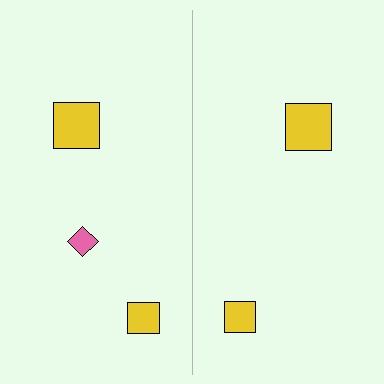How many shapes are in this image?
There are 5 shapes in this image.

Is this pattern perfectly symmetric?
No, the pattern is not perfectly symmetric. A pink diamond is missing from the right side.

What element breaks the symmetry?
A pink diamond is missing from the right side.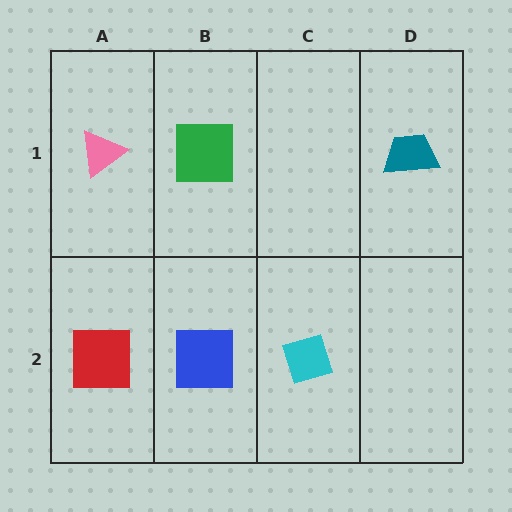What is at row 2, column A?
A red square.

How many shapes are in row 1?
3 shapes.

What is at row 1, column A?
A pink triangle.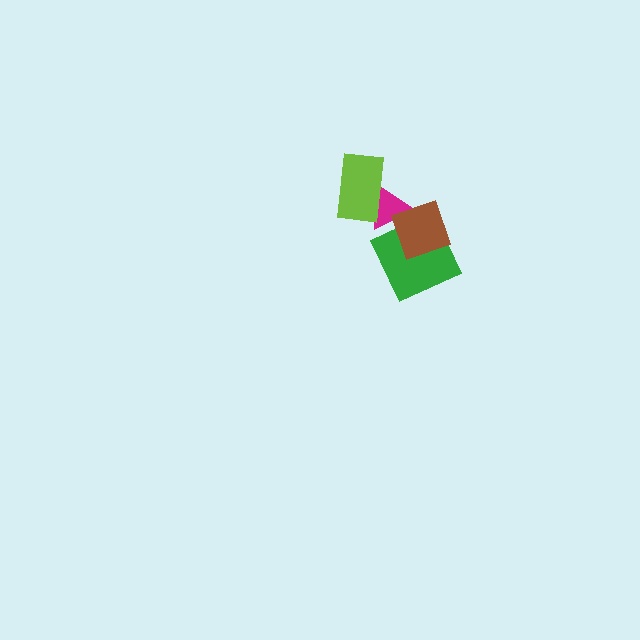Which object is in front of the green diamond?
The brown diamond is in front of the green diamond.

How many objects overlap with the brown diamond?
2 objects overlap with the brown diamond.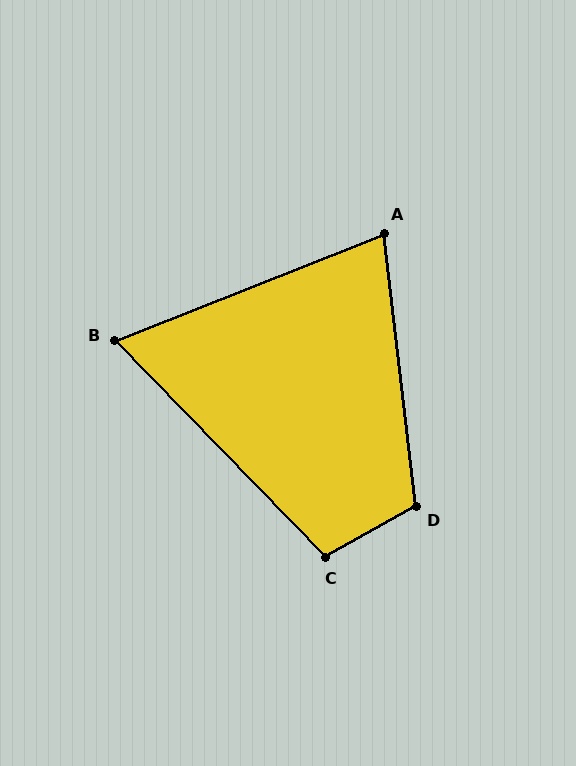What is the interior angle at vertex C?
Approximately 105 degrees (obtuse).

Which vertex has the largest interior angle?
D, at approximately 113 degrees.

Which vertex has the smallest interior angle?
B, at approximately 67 degrees.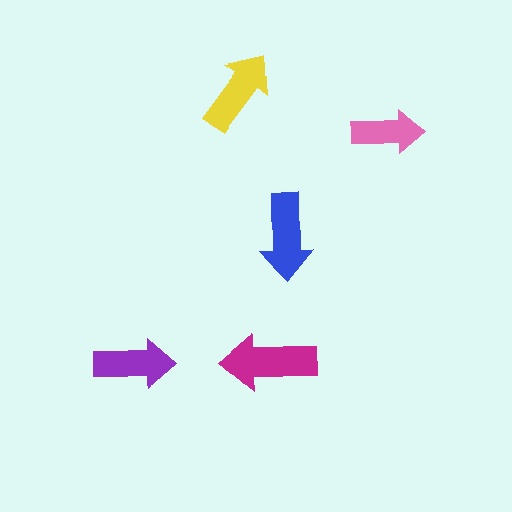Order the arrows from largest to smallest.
the magenta one, the blue one, the yellow one, the purple one, the pink one.